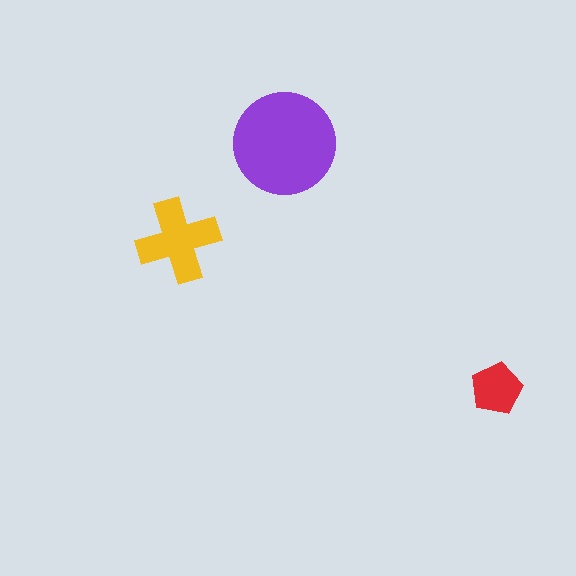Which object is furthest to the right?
The red pentagon is rightmost.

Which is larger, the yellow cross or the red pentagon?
The yellow cross.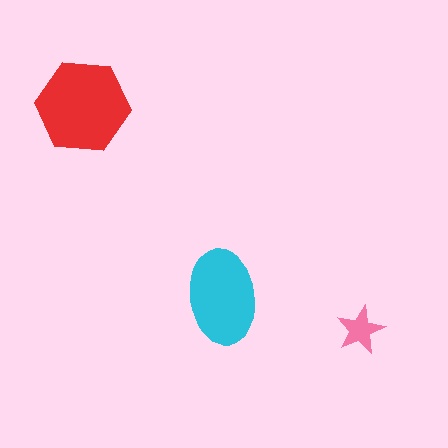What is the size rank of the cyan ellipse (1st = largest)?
2nd.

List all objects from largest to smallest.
The red hexagon, the cyan ellipse, the pink star.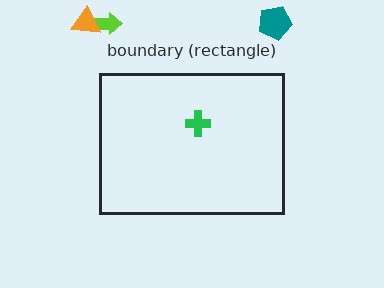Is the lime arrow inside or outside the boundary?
Outside.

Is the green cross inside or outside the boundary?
Inside.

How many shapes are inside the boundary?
1 inside, 3 outside.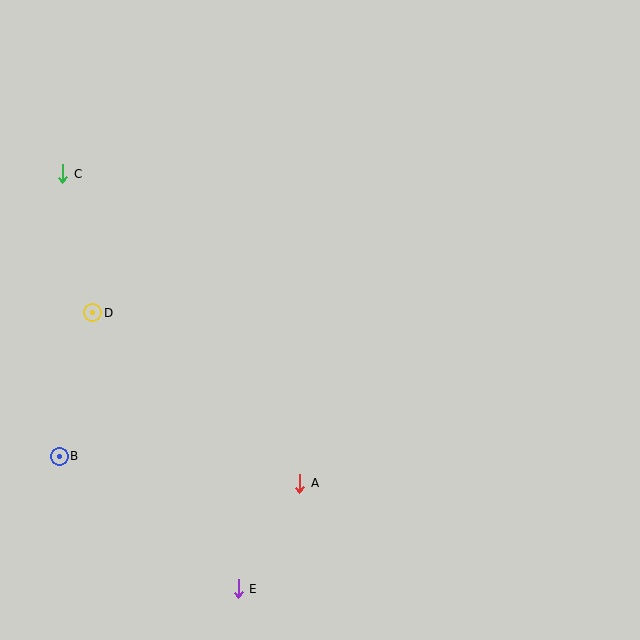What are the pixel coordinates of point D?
Point D is at (93, 313).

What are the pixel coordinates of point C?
Point C is at (63, 174).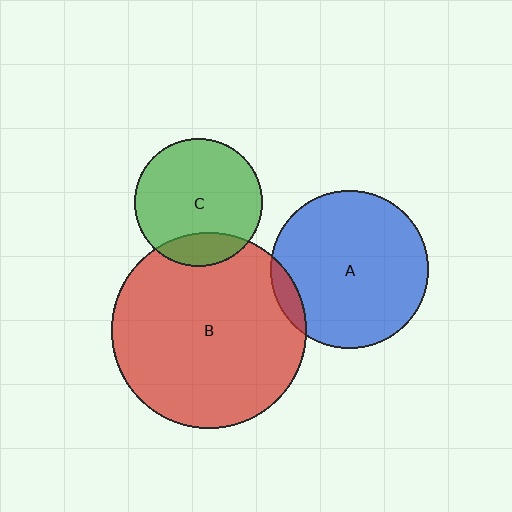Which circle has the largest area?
Circle B (red).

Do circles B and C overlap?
Yes.